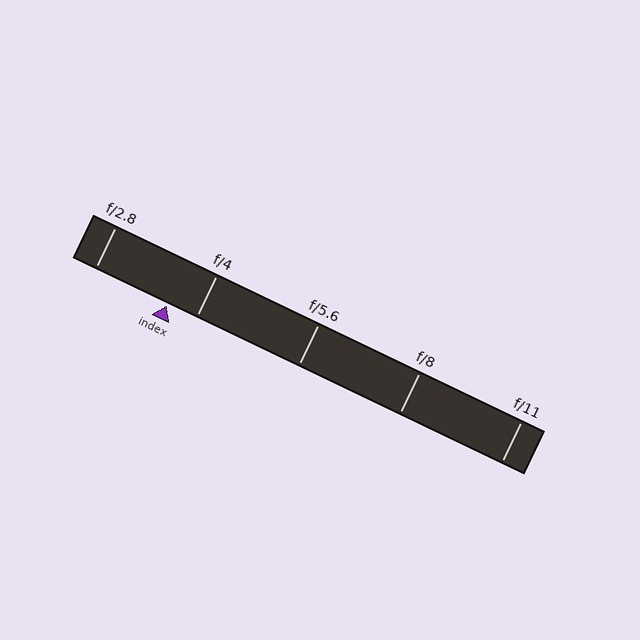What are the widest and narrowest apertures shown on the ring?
The widest aperture shown is f/2.8 and the narrowest is f/11.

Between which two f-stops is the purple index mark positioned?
The index mark is between f/2.8 and f/4.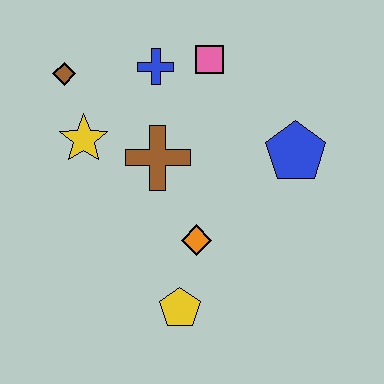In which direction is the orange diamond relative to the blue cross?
The orange diamond is below the blue cross.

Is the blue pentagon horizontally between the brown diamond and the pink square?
No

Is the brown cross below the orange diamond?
No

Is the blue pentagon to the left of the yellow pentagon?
No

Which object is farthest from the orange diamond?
The brown diamond is farthest from the orange diamond.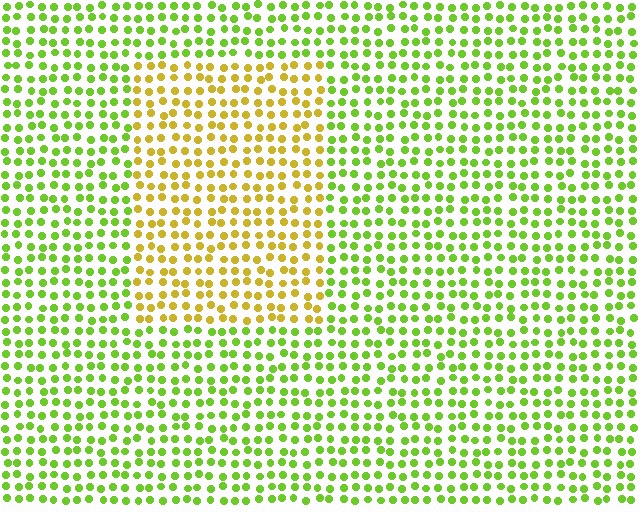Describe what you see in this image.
The image is filled with small lime elements in a uniform arrangement. A rectangle-shaped region is visible where the elements are tinted to a slightly different hue, forming a subtle color boundary.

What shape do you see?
I see a rectangle.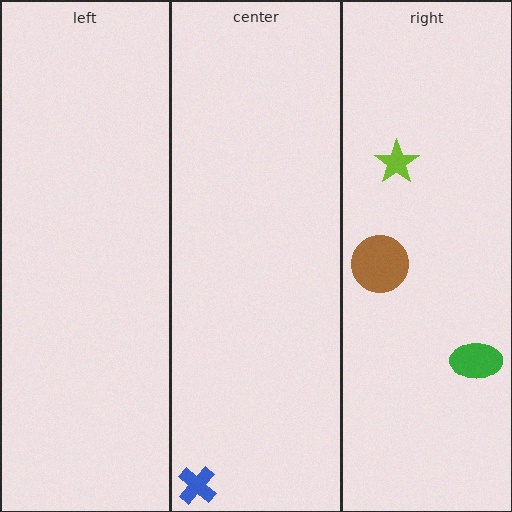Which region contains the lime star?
The right region.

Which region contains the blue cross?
The center region.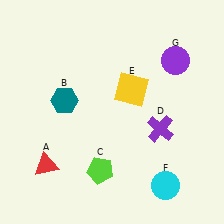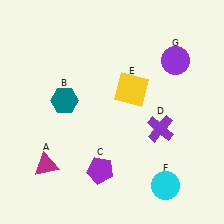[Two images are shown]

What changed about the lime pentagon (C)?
In Image 1, C is lime. In Image 2, it changed to purple.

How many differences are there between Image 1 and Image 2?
There are 2 differences between the two images.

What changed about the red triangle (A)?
In Image 1, A is red. In Image 2, it changed to magenta.